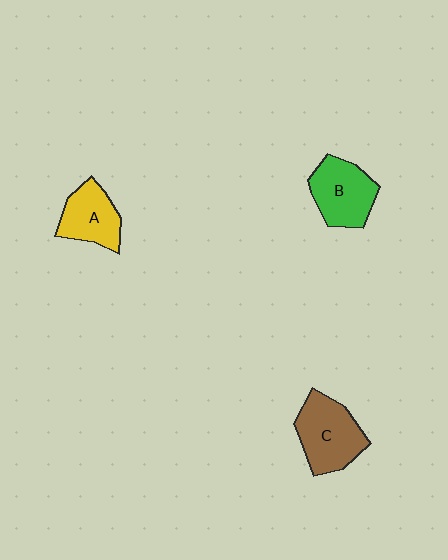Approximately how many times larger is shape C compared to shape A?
Approximately 1.3 times.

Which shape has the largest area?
Shape C (brown).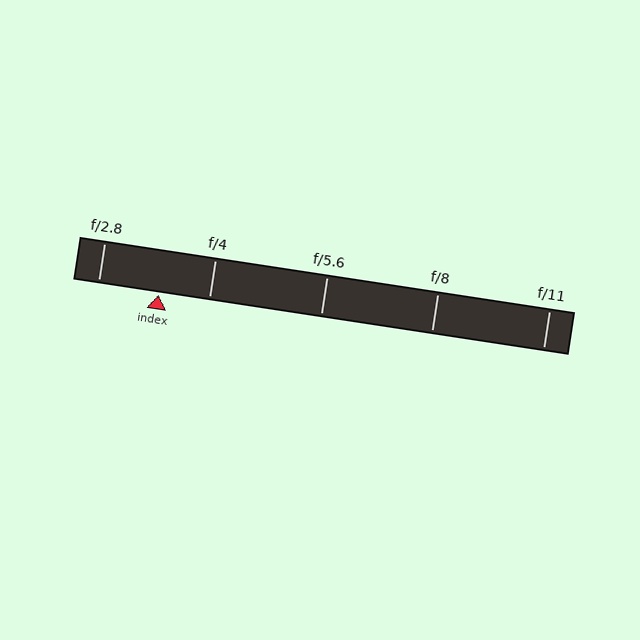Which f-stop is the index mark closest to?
The index mark is closest to f/4.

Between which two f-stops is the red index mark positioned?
The index mark is between f/2.8 and f/4.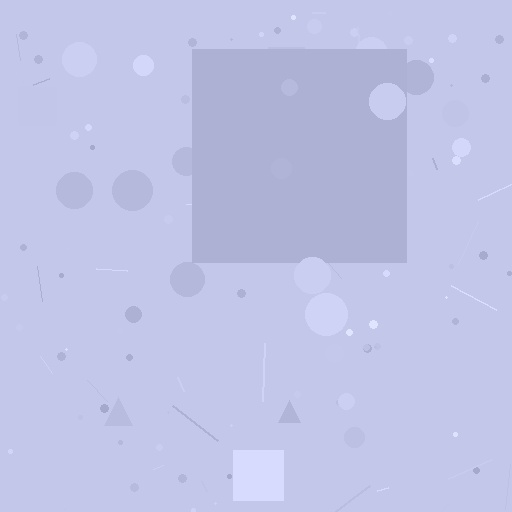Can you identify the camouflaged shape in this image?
The camouflaged shape is a square.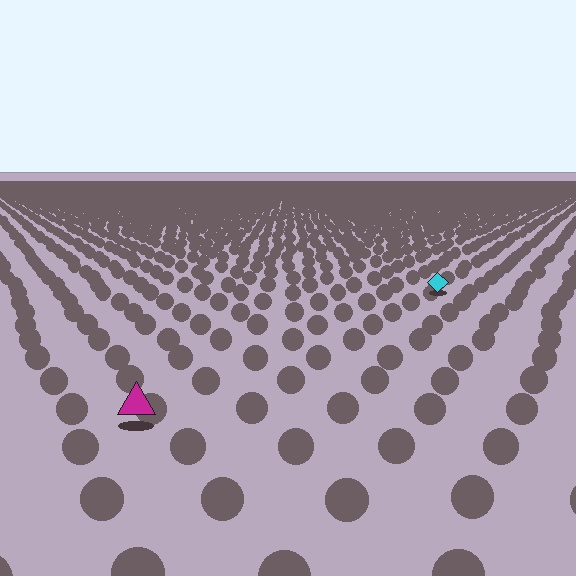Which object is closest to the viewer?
The magenta triangle is closest. The texture marks near it are larger and more spread out.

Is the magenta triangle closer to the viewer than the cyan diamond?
Yes. The magenta triangle is closer — you can tell from the texture gradient: the ground texture is coarser near it.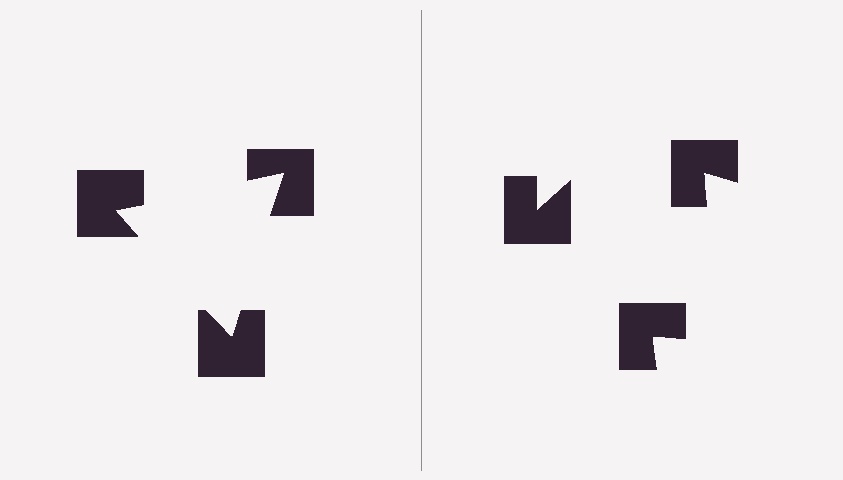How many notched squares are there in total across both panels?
6 — 3 on each side.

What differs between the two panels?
The notched squares are positioned identically on both sides; only the wedge orientations differ. On the left they align to a triangle; on the right they are misaligned.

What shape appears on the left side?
An illusory triangle.